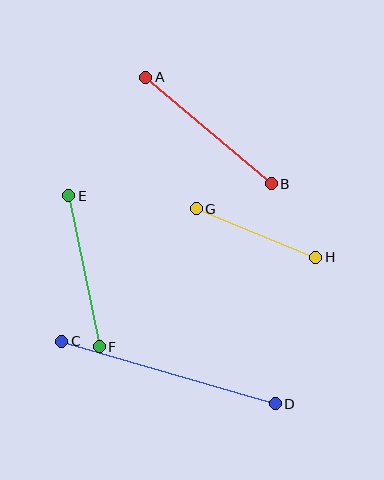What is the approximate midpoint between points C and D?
The midpoint is at approximately (168, 372) pixels.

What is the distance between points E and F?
The distance is approximately 154 pixels.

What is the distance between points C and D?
The distance is approximately 223 pixels.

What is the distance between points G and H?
The distance is approximately 129 pixels.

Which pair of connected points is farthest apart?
Points C and D are farthest apart.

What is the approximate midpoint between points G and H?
The midpoint is at approximately (256, 233) pixels.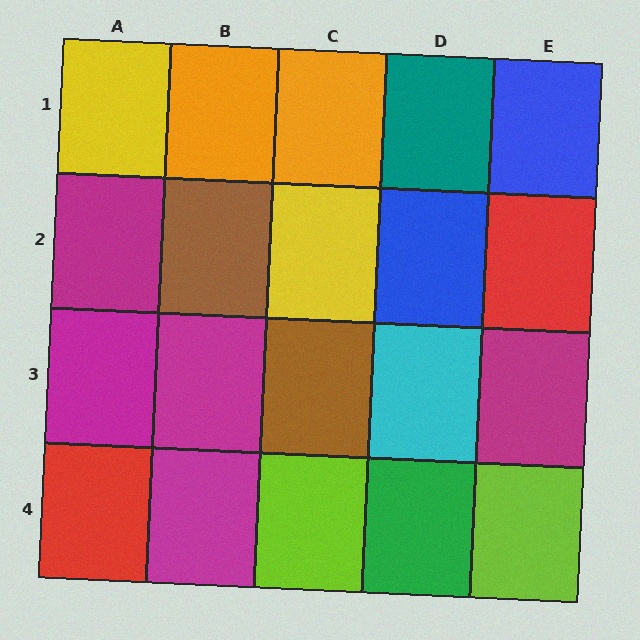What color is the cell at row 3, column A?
Magenta.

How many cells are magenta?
5 cells are magenta.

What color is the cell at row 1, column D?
Teal.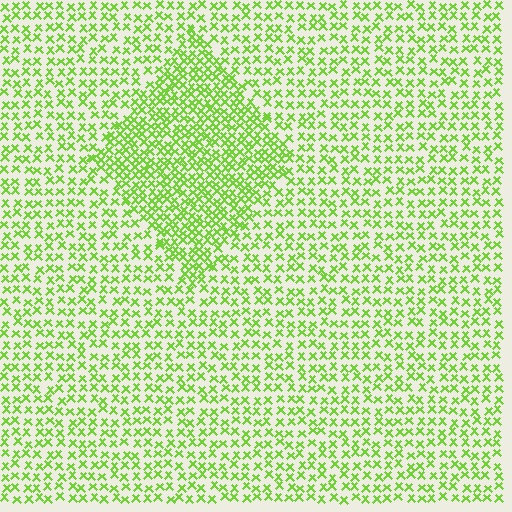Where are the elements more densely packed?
The elements are more densely packed inside the diamond boundary.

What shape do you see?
I see a diamond.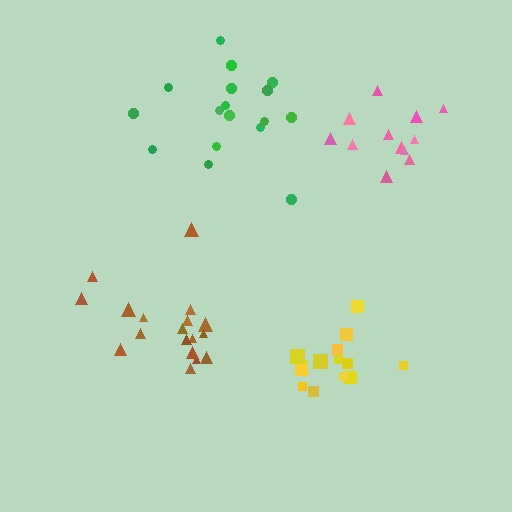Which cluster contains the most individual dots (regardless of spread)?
Brown (19).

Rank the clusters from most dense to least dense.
pink, yellow, green, brown.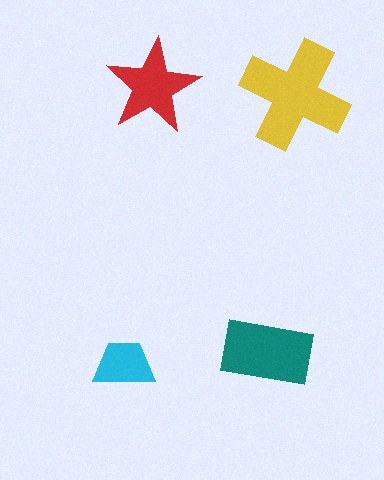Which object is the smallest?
The cyan trapezoid.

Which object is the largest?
The yellow cross.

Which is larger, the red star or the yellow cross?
The yellow cross.